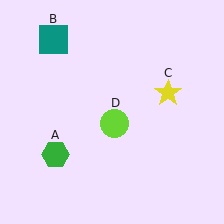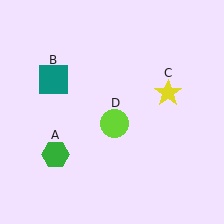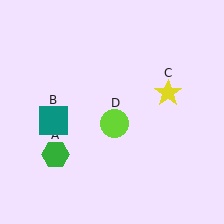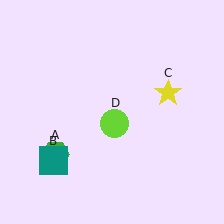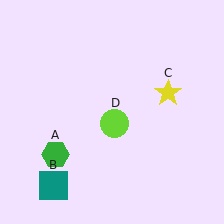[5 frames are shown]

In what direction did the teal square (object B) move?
The teal square (object B) moved down.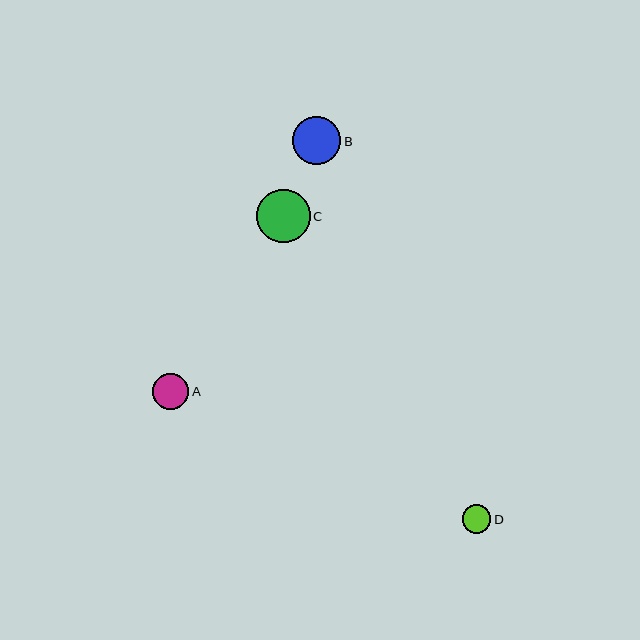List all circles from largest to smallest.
From largest to smallest: C, B, A, D.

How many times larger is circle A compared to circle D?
Circle A is approximately 1.3 times the size of circle D.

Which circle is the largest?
Circle C is the largest with a size of approximately 53 pixels.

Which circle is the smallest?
Circle D is the smallest with a size of approximately 29 pixels.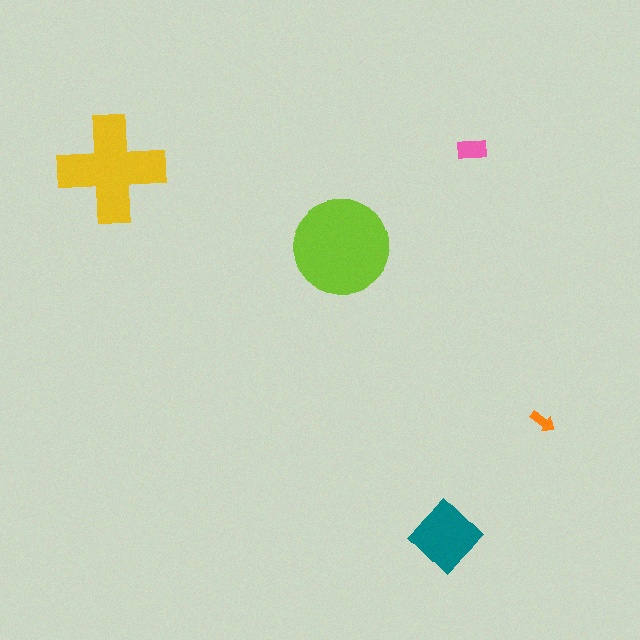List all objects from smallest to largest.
The orange arrow, the pink rectangle, the teal diamond, the yellow cross, the lime circle.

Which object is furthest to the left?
The yellow cross is leftmost.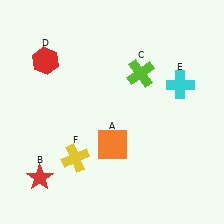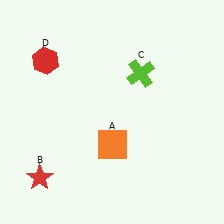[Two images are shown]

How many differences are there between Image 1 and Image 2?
There are 2 differences between the two images.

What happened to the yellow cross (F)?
The yellow cross (F) was removed in Image 2. It was in the bottom-left area of Image 1.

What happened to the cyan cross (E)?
The cyan cross (E) was removed in Image 2. It was in the top-right area of Image 1.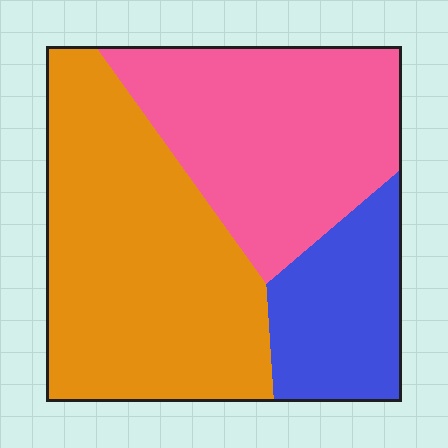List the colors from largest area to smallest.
From largest to smallest: orange, pink, blue.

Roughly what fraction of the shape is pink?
Pink takes up about one third (1/3) of the shape.